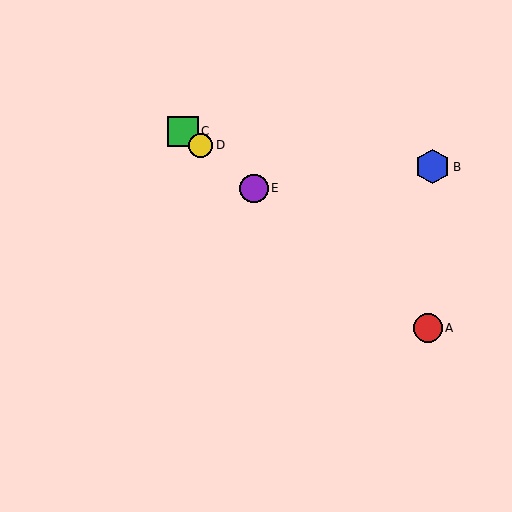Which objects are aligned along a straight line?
Objects A, C, D, E are aligned along a straight line.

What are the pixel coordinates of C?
Object C is at (183, 131).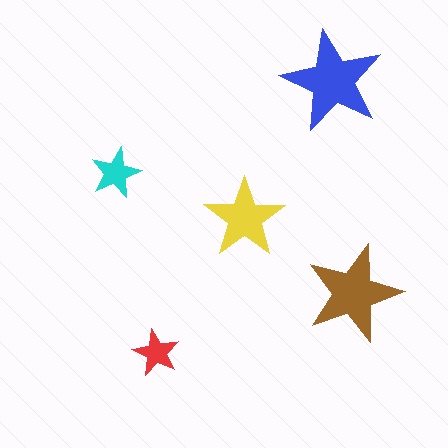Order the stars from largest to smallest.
the blue one, the brown one, the yellow one, the cyan one, the red one.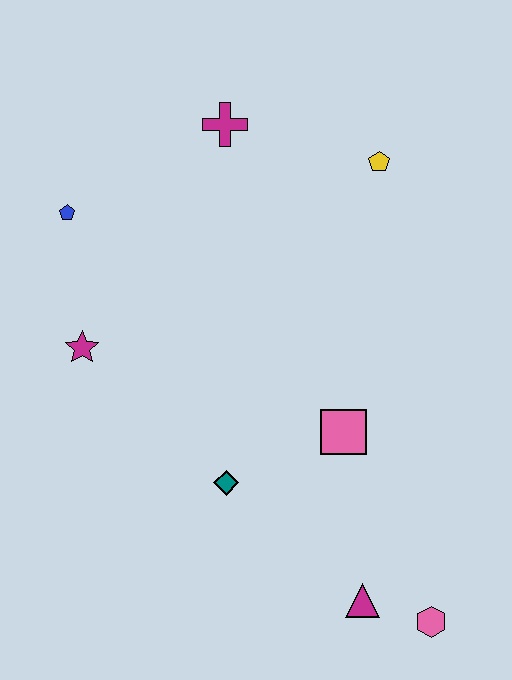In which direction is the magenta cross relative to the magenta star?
The magenta cross is above the magenta star.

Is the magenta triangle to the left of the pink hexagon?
Yes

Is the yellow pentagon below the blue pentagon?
No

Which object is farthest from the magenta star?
The pink hexagon is farthest from the magenta star.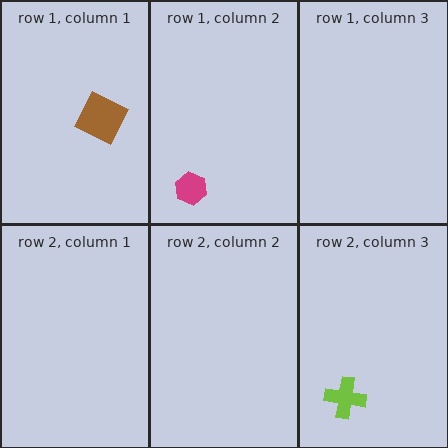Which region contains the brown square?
The row 1, column 1 region.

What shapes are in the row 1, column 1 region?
The brown square.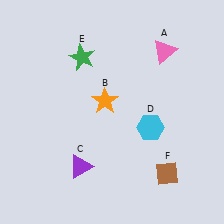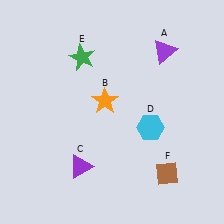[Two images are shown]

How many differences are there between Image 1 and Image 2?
There is 1 difference between the two images.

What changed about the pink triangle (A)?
In Image 1, A is pink. In Image 2, it changed to purple.